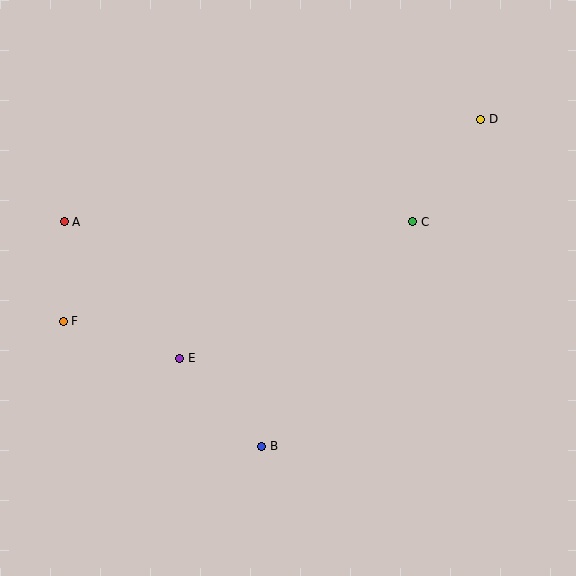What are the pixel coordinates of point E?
Point E is at (180, 358).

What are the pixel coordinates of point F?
Point F is at (63, 321).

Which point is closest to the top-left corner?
Point A is closest to the top-left corner.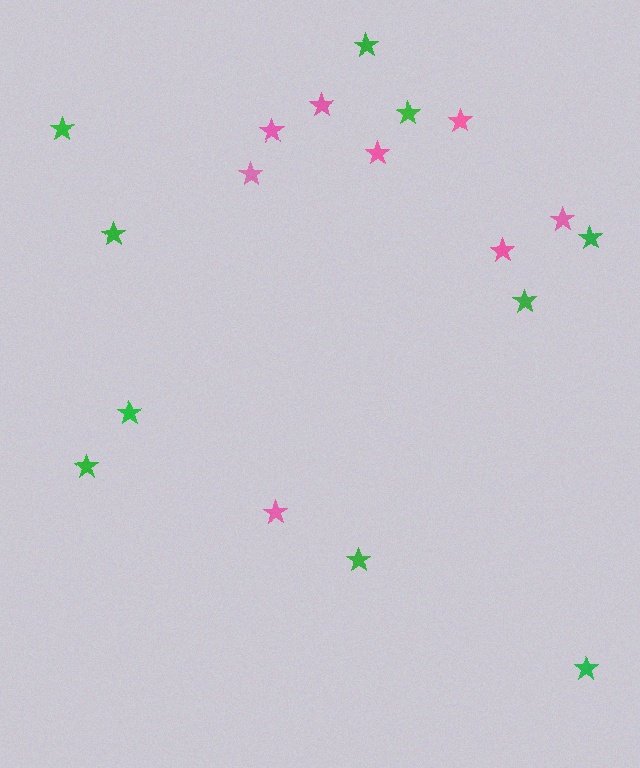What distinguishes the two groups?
There are 2 groups: one group of green stars (10) and one group of pink stars (8).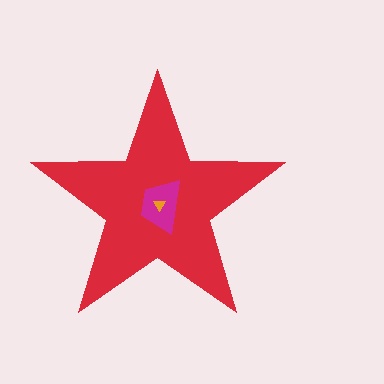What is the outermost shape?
The red star.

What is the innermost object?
The orange triangle.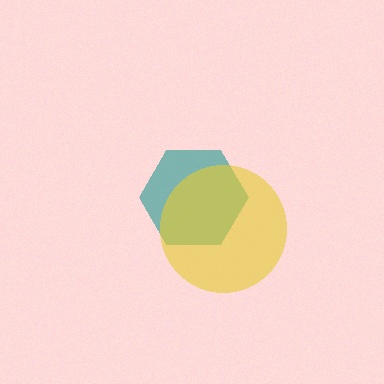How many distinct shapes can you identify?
There are 2 distinct shapes: a teal hexagon, a yellow circle.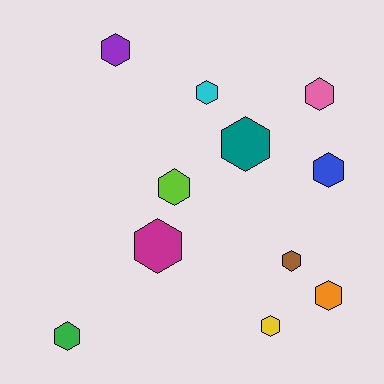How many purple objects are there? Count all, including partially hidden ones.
There is 1 purple object.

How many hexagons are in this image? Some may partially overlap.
There are 11 hexagons.